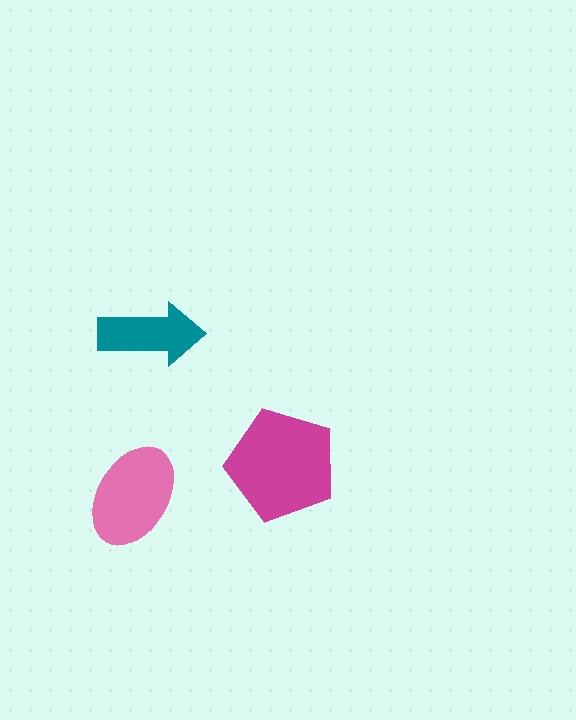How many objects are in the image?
There are 3 objects in the image.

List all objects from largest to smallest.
The magenta pentagon, the pink ellipse, the teal arrow.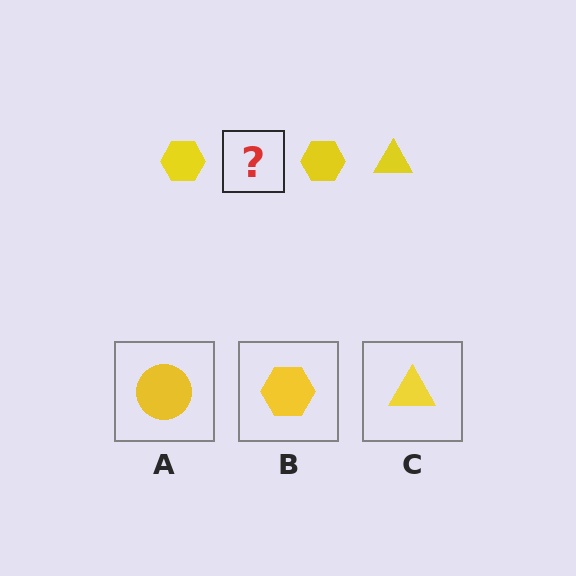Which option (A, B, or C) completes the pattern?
C.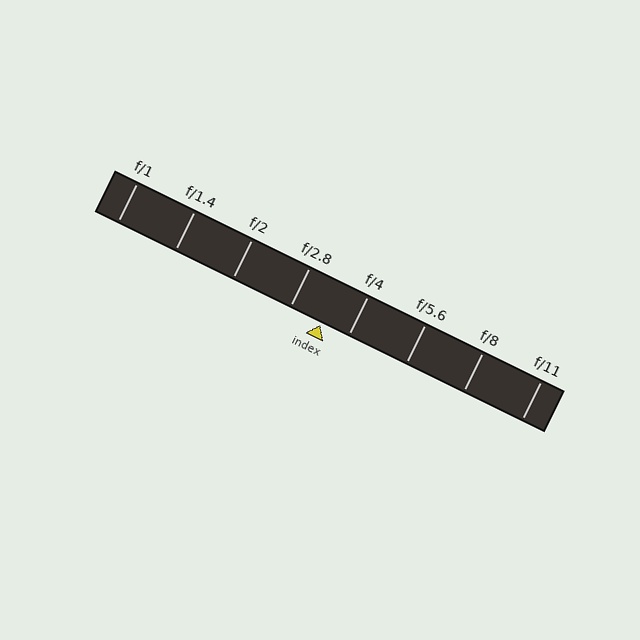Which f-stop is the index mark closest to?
The index mark is closest to f/4.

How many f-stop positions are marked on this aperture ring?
There are 8 f-stop positions marked.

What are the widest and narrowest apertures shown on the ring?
The widest aperture shown is f/1 and the narrowest is f/11.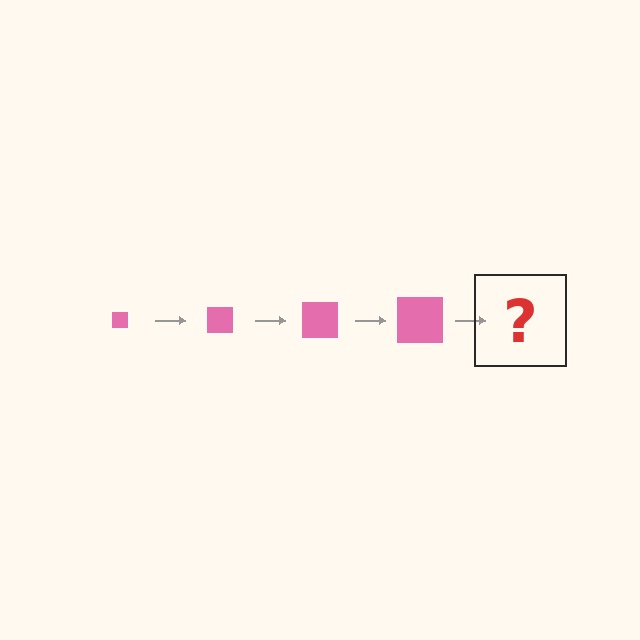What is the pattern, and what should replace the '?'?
The pattern is that the square gets progressively larger each step. The '?' should be a pink square, larger than the previous one.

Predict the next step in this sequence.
The next step is a pink square, larger than the previous one.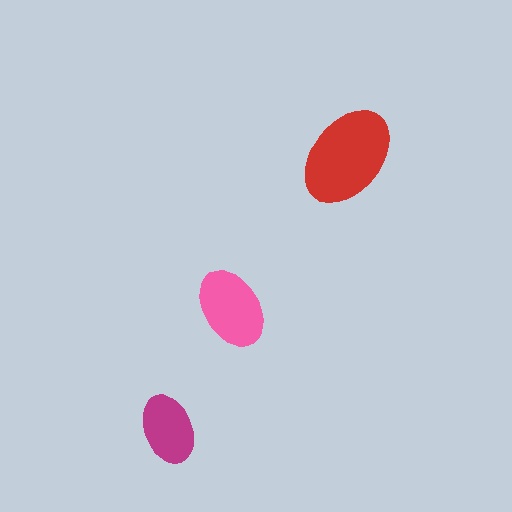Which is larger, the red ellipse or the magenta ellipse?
The red one.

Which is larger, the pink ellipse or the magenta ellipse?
The pink one.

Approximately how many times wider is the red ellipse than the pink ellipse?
About 1.5 times wider.